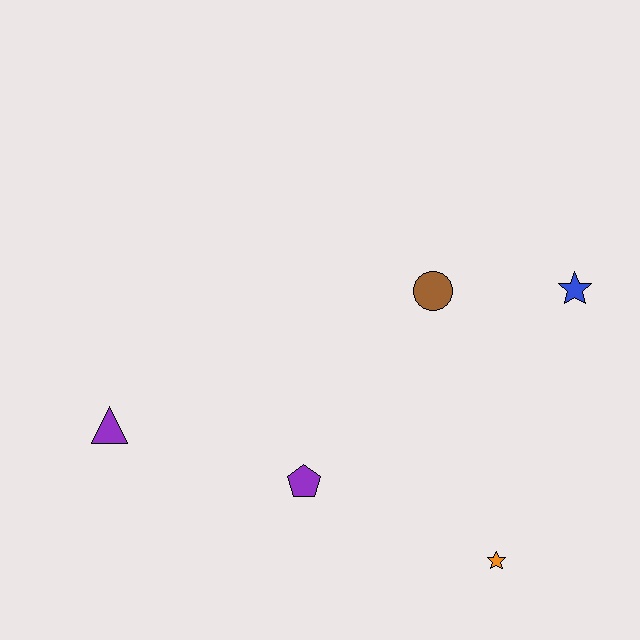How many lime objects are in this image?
There are no lime objects.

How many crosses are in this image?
There are no crosses.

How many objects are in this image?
There are 5 objects.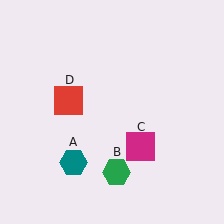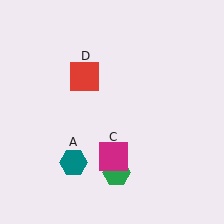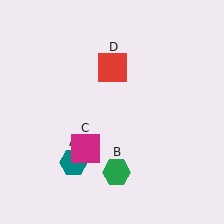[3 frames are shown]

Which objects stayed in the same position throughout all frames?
Teal hexagon (object A) and green hexagon (object B) remained stationary.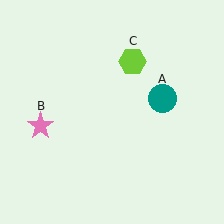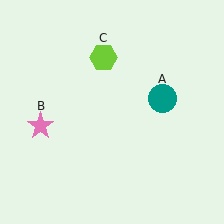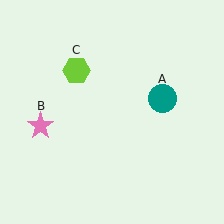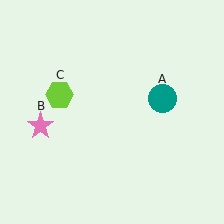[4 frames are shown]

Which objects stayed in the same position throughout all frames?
Teal circle (object A) and pink star (object B) remained stationary.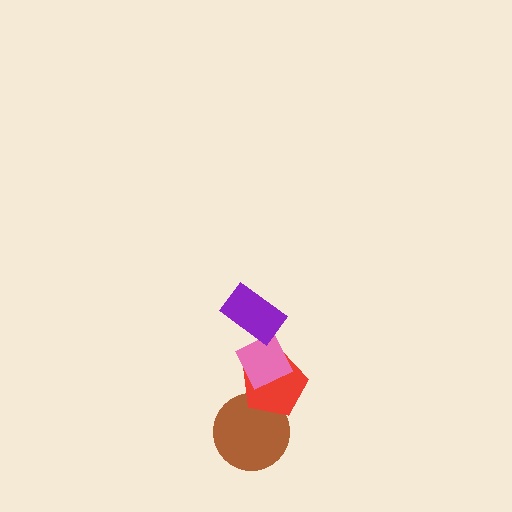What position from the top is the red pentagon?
The red pentagon is 3rd from the top.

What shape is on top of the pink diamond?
The purple rectangle is on top of the pink diamond.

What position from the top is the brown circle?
The brown circle is 4th from the top.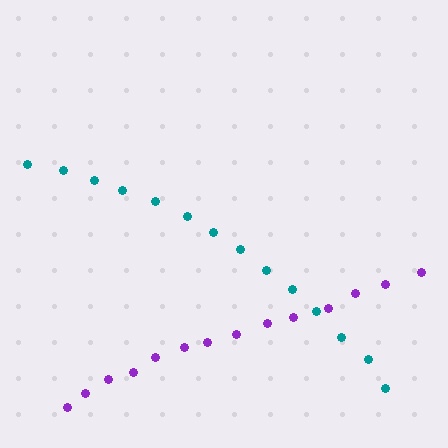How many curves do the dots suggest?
There are 2 distinct paths.